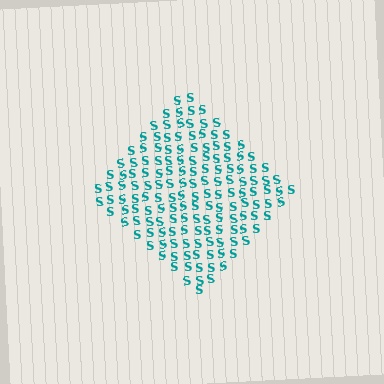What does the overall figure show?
The overall figure shows a diamond.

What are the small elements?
The small elements are letter S's.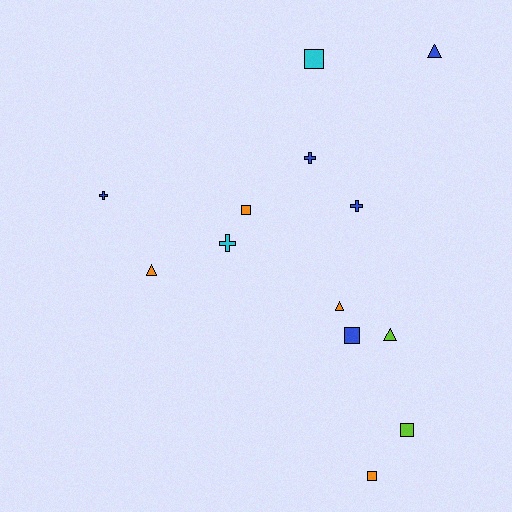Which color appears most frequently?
Blue, with 5 objects.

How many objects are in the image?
There are 13 objects.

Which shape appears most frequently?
Square, with 5 objects.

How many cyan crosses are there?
There is 1 cyan cross.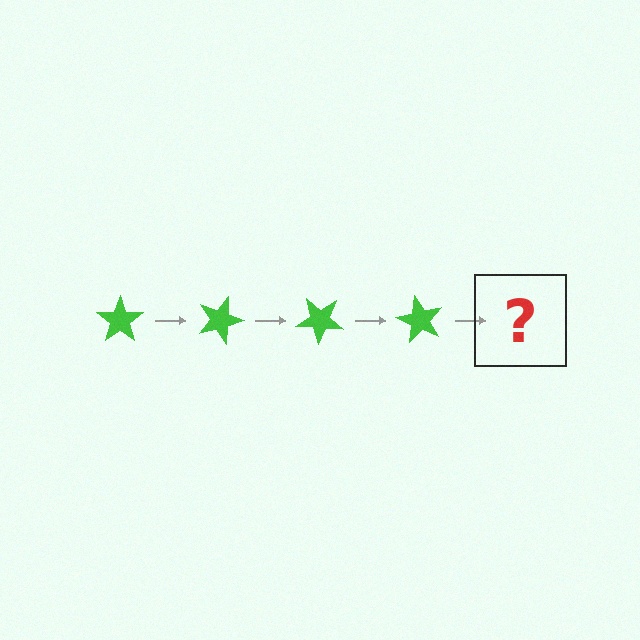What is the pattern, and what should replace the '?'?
The pattern is that the star rotates 20 degrees each step. The '?' should be a green star rotated 80 degrees.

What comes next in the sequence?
The next element should be a green star rotated 80 degrees.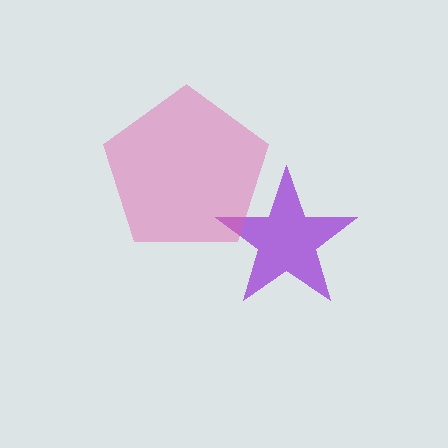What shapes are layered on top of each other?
The layered shapes are: a purple star, a pink pentagon.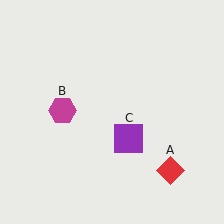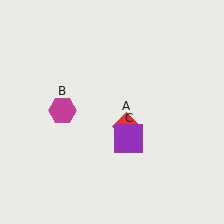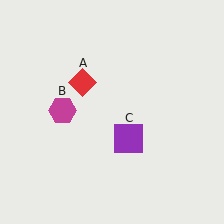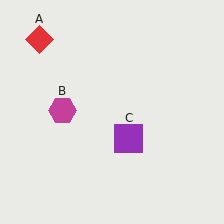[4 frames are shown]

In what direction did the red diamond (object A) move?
The red diamond (object A) moved up and to the left.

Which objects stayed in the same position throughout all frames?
Magenta hexagon (object B) and purple square (object C) remained stationary.